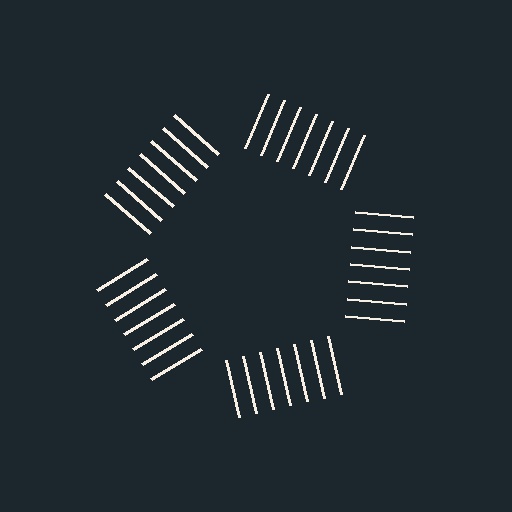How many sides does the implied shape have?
5 sides — the line-ends trace a pentagon.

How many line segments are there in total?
35 — 7 along each of the 5 edges.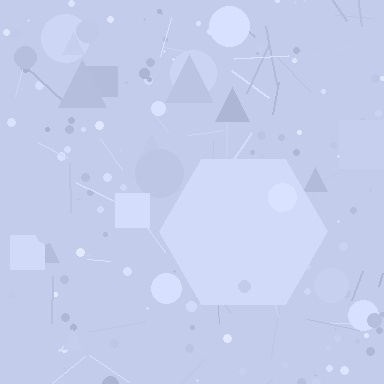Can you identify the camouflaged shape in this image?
The camouflaged shape is a hexagon.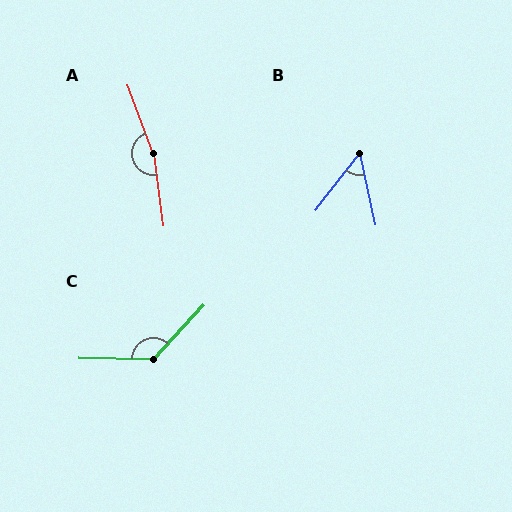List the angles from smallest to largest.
B (49°), C (131°), A (168°).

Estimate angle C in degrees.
Approximately 131 degrees.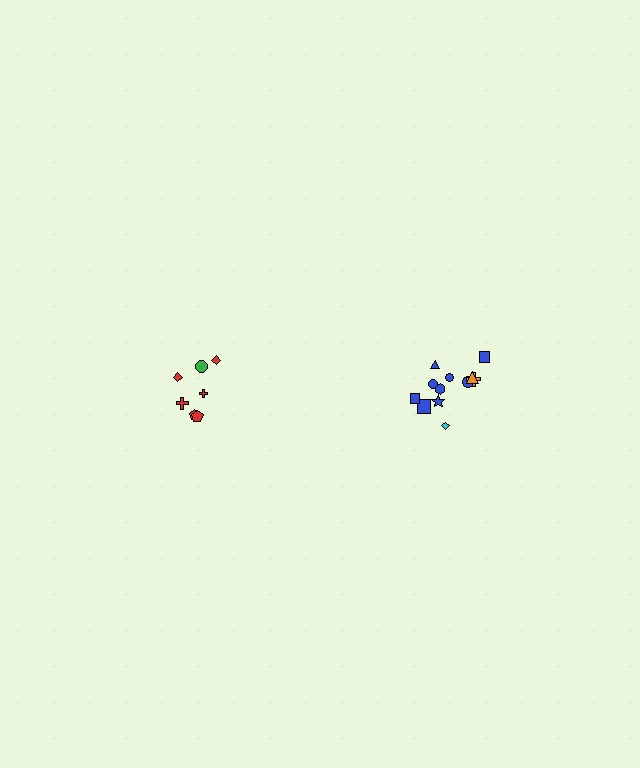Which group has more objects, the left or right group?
The right group.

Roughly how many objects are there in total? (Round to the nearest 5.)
Roughly 20 objects in total.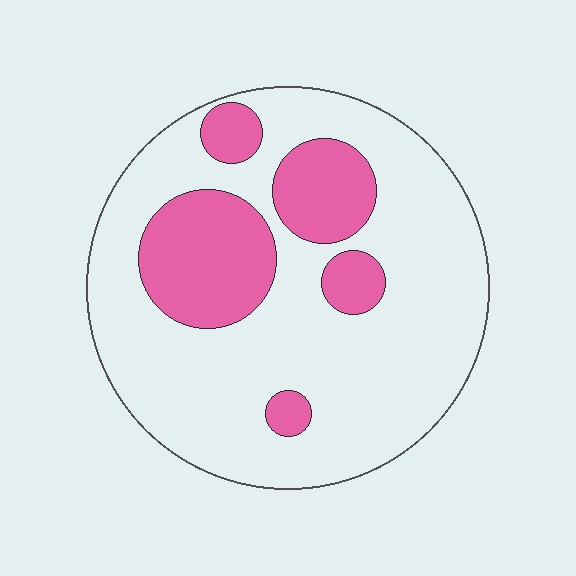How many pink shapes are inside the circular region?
5.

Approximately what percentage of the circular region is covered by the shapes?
Approximately 25%.